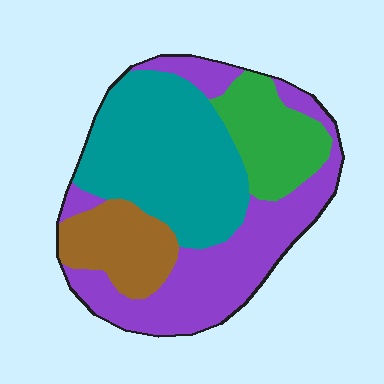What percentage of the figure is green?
Green covers 15% of the figure.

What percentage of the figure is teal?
Teal takes up about three eighths (3/8) of the figure.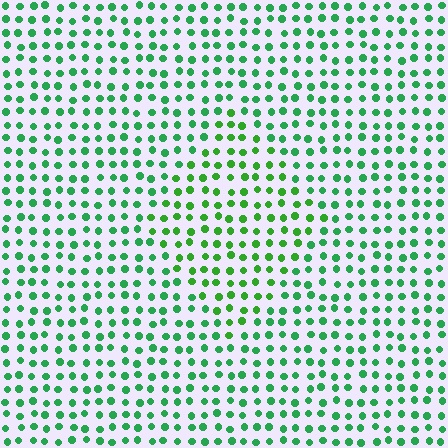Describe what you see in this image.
The image is filled with small green elements in a uniform arrangement. A diamond-shaped region is visible where the elements are tinted to a slightly different hue, forming a subtle color boundary.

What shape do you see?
I see a diamond.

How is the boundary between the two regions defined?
The boundary is defined purely by a slight shift in hue (about 23 degrees). Spacing, size, and orientation are identical on both sides.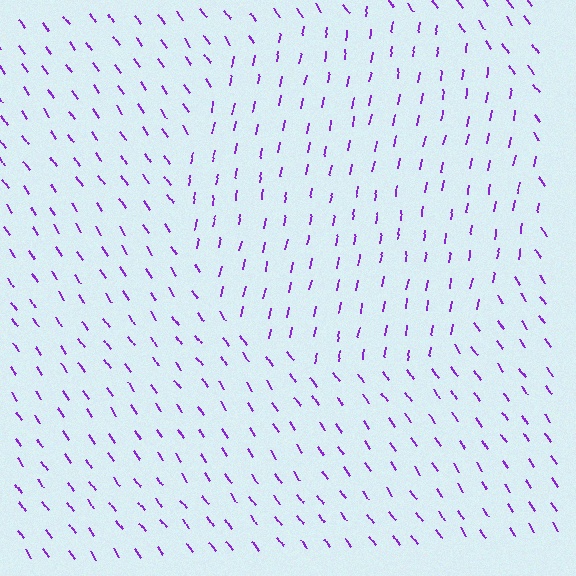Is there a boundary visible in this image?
Yes, there is a texture boundary formed by a change in line orientation.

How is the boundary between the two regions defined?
The boundary is defined purely by a change in line orientation (approximately 45 degrees difference). All lines are the same color and thickness.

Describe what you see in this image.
The image is filled with small purple line segments. A circle region in the image has lines oriented differently from the surrounding lines, creating a visible texture boundary.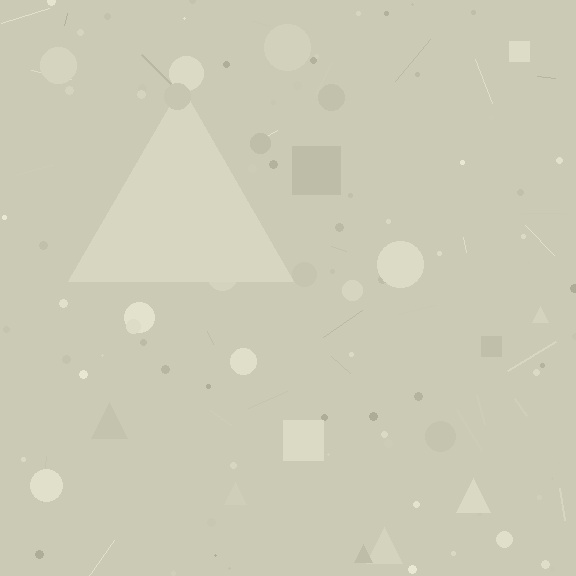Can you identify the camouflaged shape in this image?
The camouflaged shape is a triangle.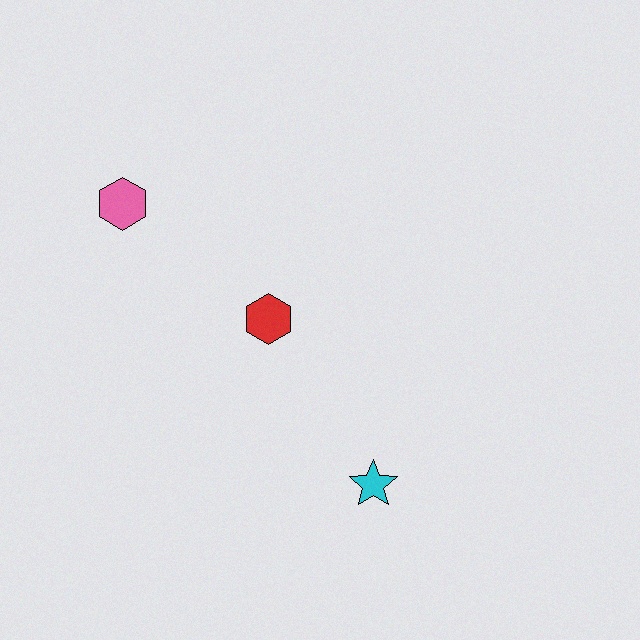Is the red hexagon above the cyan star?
Yes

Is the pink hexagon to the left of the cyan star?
Yes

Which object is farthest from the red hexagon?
The cyan star is farthest from the red hexagon.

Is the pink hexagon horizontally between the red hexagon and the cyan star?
No